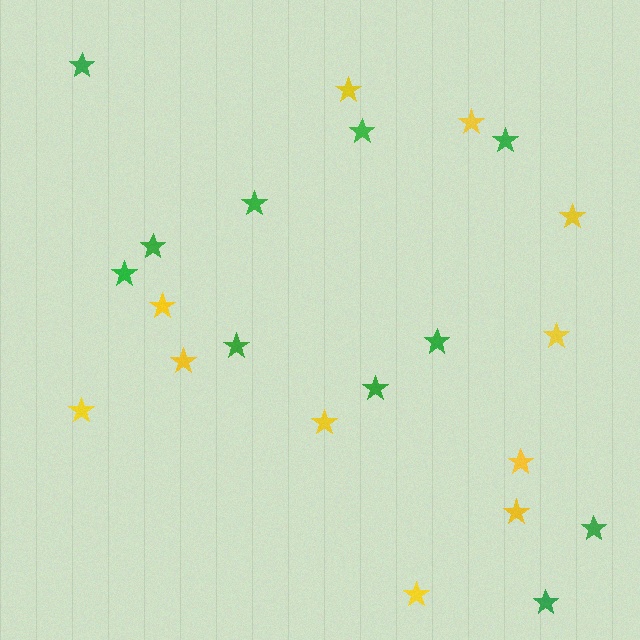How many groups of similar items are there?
There are 2 groups: one group of yellow stars (11) and one group of green stars (11).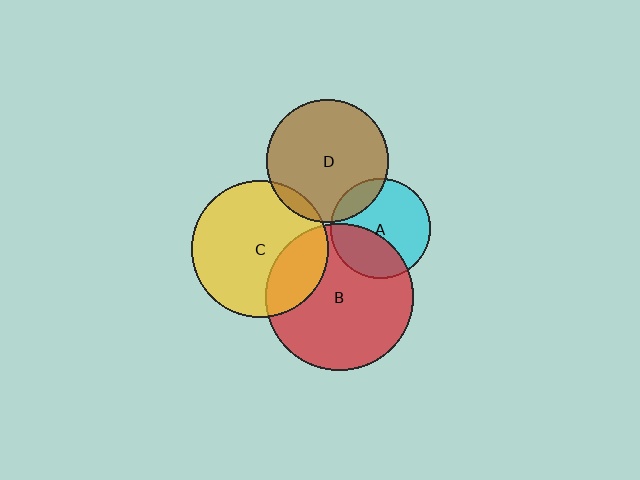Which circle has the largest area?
Circle B (red).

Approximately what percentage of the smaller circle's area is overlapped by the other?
Approximately 5%.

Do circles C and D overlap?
Yes.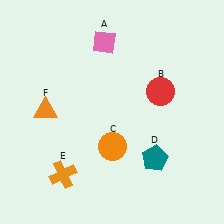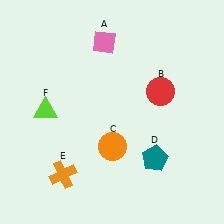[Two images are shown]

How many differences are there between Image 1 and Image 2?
There is 1 difference between the two images.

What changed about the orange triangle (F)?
In Image 1, F is orange. In Image 2, it changed to lime.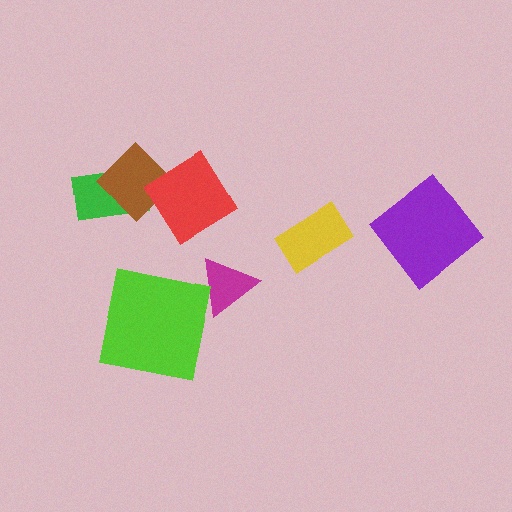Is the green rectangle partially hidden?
Yes, it is partially covered by another shape.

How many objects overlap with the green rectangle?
1 object overlaps with the green rectangle.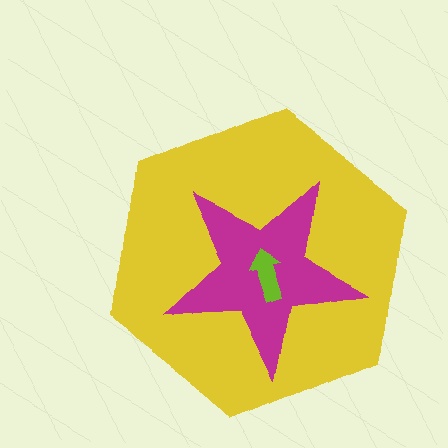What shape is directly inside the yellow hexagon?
The magenta star.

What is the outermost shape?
The yellow hexagon.